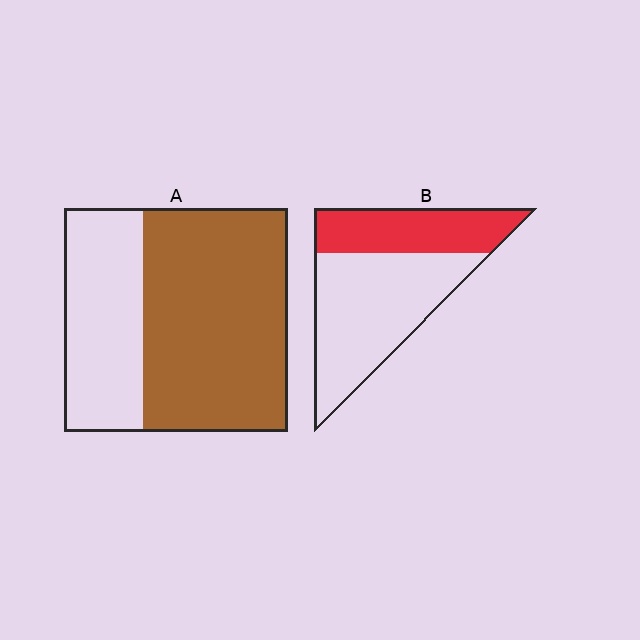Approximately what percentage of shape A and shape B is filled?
A is approximately 65% and B is approximately 35%.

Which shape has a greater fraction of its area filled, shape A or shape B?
Shape A.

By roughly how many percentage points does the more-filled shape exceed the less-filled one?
By roughly 30 percentage points (A over B).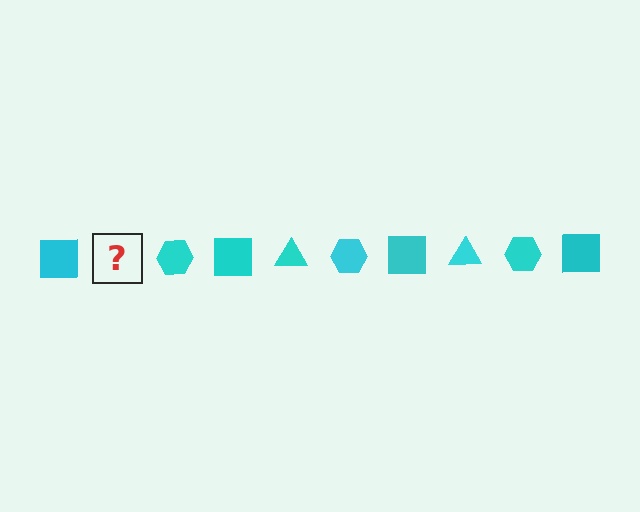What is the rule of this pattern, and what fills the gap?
The rule is that the pattern cycles through square, triangle, hexagon shapes in cyan. The gap should be filled with a cyan triangle.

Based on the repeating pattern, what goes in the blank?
The blank should be a cyan triangle.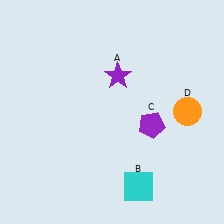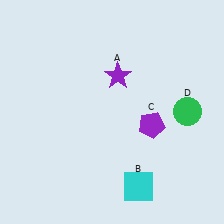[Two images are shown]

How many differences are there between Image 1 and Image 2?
There is 1 difference between the two images.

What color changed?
The circle (D) changed from orange in Image 1 to green in Image 2.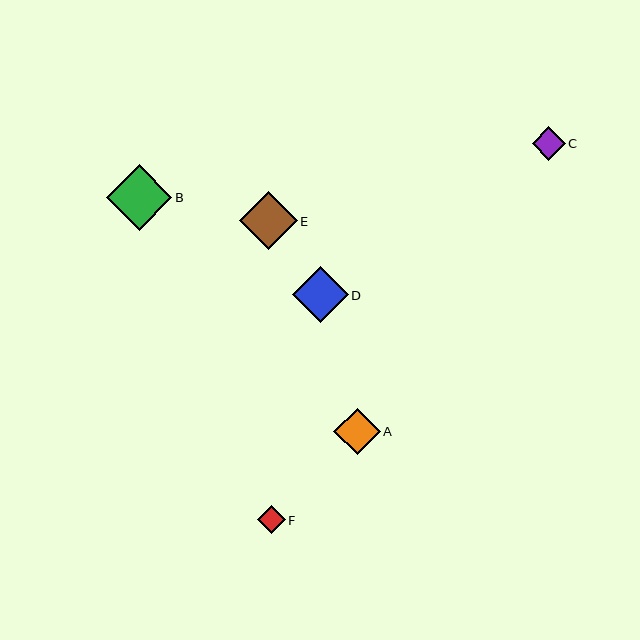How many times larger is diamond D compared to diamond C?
Diamond D is approximately 1.7 times the size of diamond C.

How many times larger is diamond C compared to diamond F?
Diamond C is approximately 1.2 times the size of diamond F.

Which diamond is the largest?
Diamond B is the largest with a size of approximately 65 pixels.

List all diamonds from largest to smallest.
From largest to smallest: B, E, D, A, C, F.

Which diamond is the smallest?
Diamond F is the smallest with a size of approximately 28 pixels.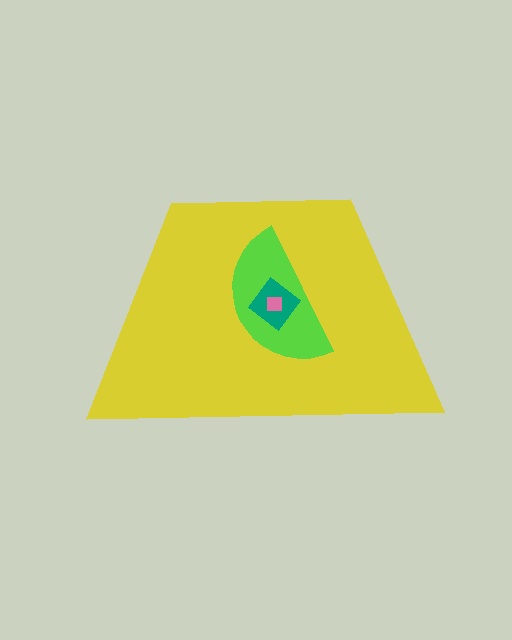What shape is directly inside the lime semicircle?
The teal diamond.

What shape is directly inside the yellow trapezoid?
The lime semicircle.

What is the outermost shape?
The yellow trapezoid.